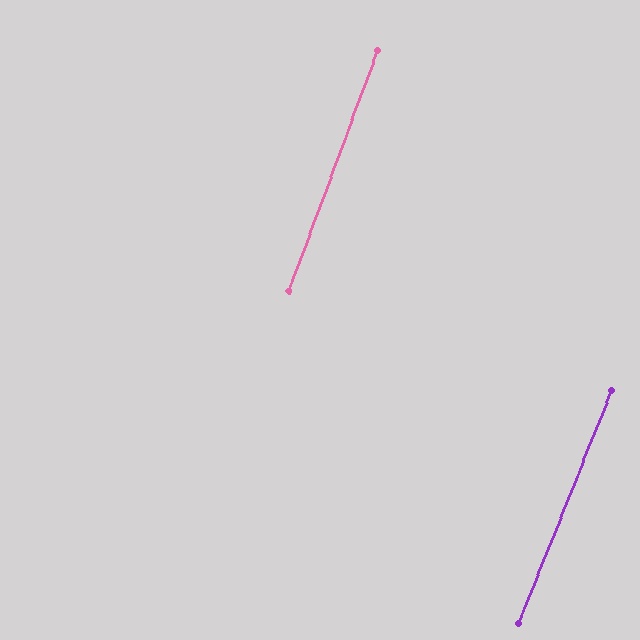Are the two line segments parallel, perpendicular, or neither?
Parallel — their directions differ by only 1.5°.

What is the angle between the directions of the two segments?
Approximately 1 degree.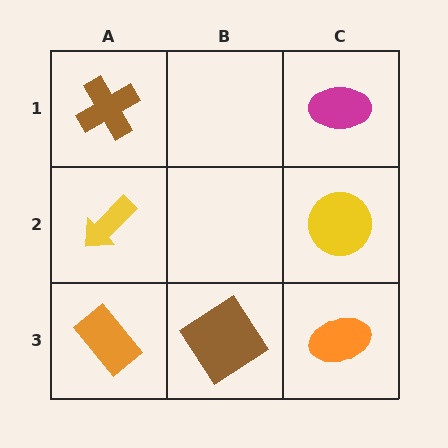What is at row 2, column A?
A yellow arrow.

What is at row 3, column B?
A brown diamond.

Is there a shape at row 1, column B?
No, that cell is empty.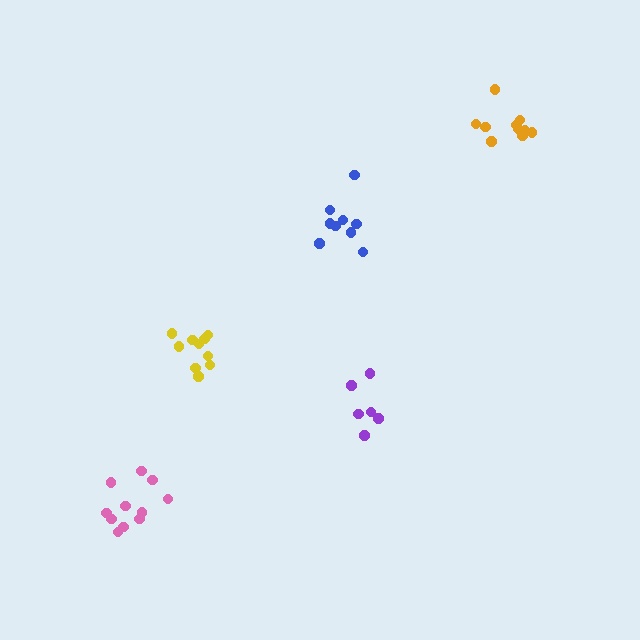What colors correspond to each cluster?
The clusters are colored: blue, yellow, pink, orange, purple.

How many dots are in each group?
Group 1: 10 dots, Group 2: 11 dots, Group 3: 11 dots, Group 4: 10 dots, Group 5: 6 dots (48 total).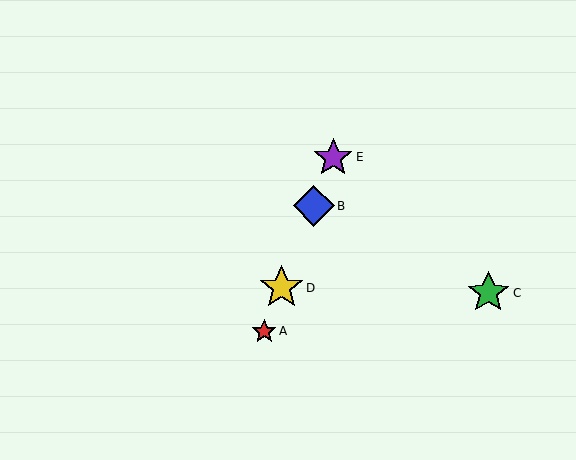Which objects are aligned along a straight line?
Objects A, B, D, E are aligned along a straight line.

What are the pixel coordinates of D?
Object D is at (282, 288).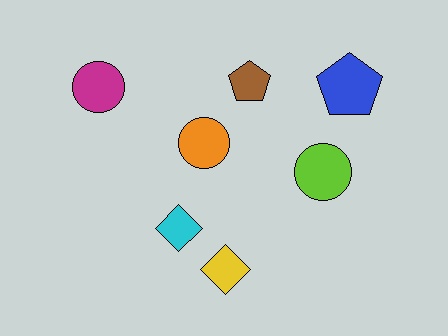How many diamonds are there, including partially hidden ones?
There are 2 diamonds.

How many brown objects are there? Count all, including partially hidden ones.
There is 1 brown object.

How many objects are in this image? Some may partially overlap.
There are 7 objects.